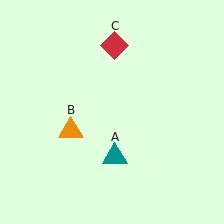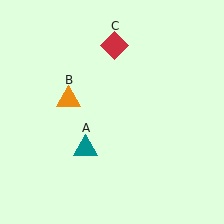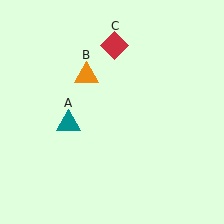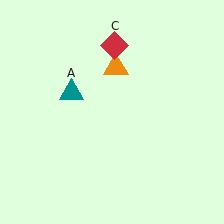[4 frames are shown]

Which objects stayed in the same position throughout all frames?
Red diamond (object C) remained stationary.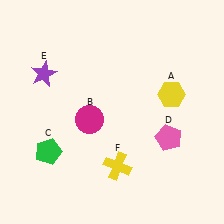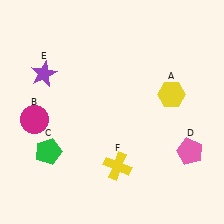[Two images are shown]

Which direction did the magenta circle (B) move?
The magenta circle (B) moved left.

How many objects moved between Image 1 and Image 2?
2 objects moved between the two images.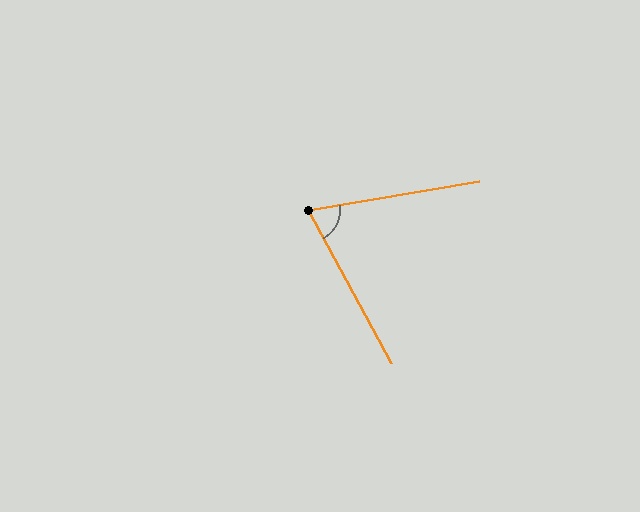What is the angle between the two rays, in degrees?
Approximately 71 degrees.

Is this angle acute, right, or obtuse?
It is acute.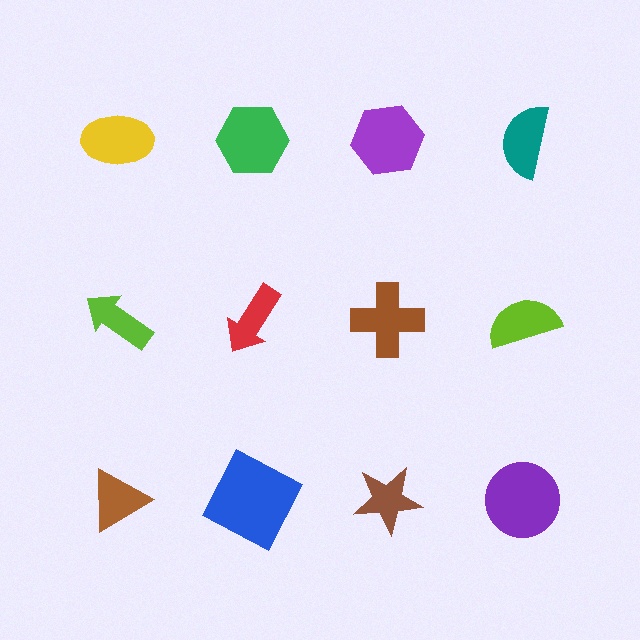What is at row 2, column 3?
A brown cross.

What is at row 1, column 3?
A purple hexagon.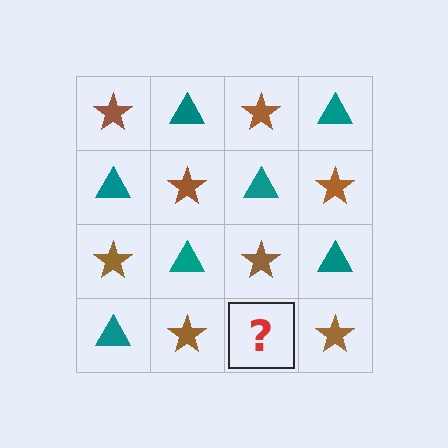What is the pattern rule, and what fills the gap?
The rule is that it alternates brown star and teal triangle in a checkerboard pattern. The gap should be filled with a teal triangle.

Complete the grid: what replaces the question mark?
The question mark should be replaced with a teal triangle.